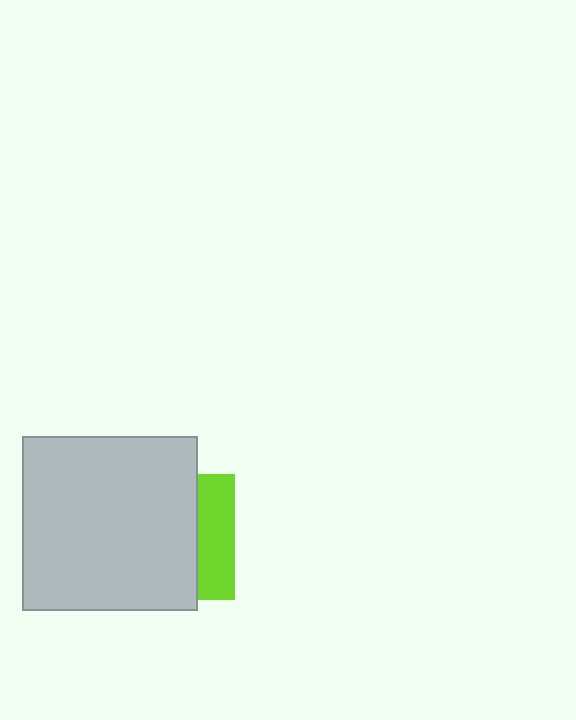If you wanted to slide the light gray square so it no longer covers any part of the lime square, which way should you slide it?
Slide it left — that is the most direct way to separate the two shapes.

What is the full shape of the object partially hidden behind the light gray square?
The partially hidden object is a lime square.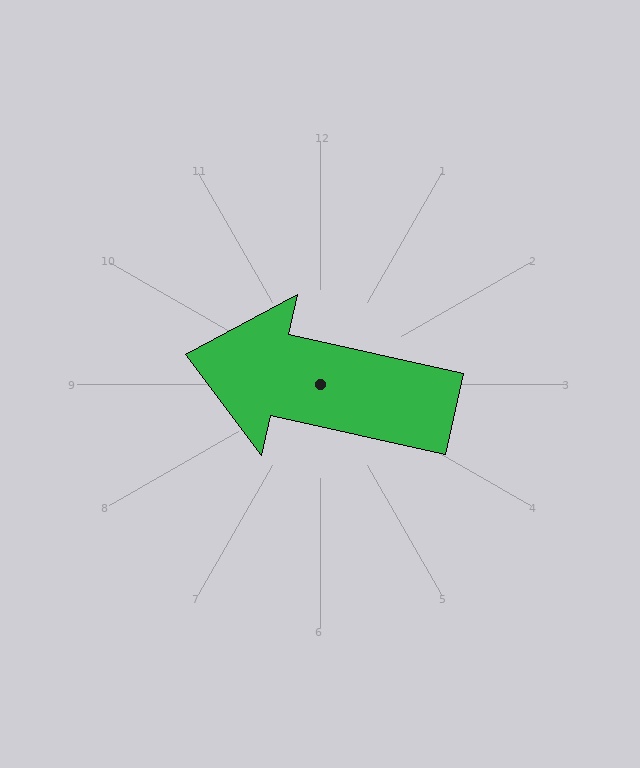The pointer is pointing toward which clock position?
Roughly 9 o'clock.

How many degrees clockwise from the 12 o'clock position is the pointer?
Approximately 283 degrees.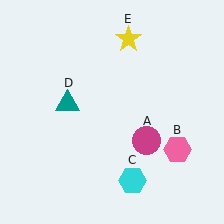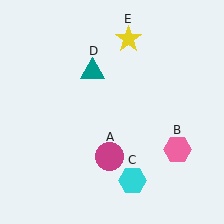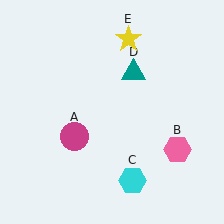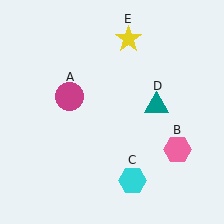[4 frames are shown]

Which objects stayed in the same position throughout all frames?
Pink hexagon (object B) and cyan hexagon (object C) and yellow star (object E) remained stationary.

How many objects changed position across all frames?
2 objects changed position: magenta circle (object A), teal triangle (object D).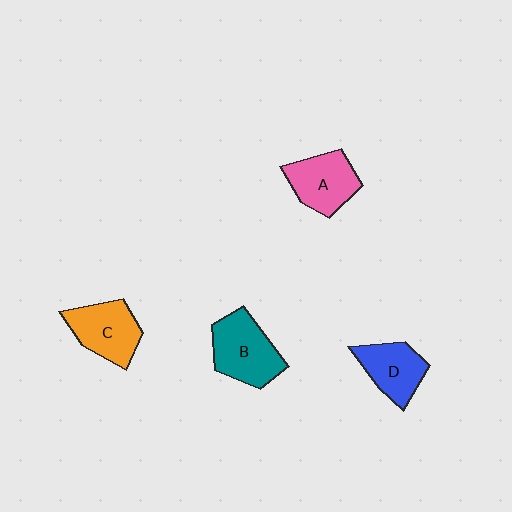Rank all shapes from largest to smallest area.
From largest to smallest: B (teal), C (orange), A (pink), D (blue).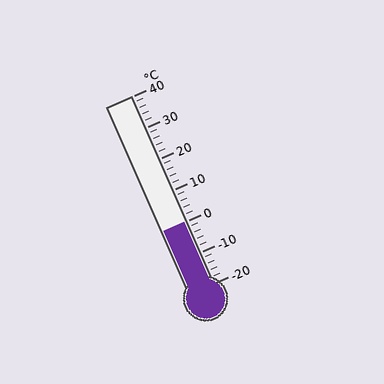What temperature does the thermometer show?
The thermometer shows approximately 0°C.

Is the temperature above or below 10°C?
The temperature is below 10°C.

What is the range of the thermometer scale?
The thermometer scale ranges from -20°C to 40°C.